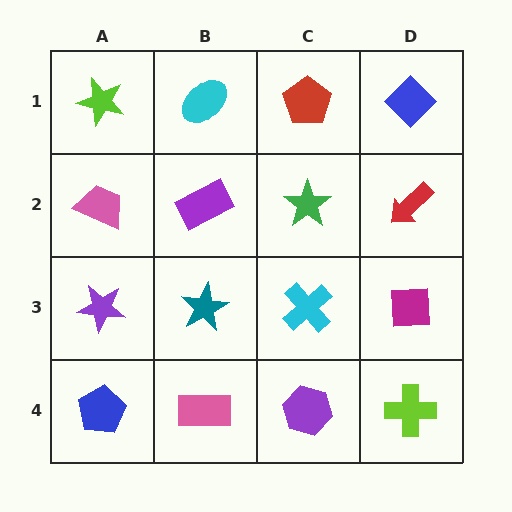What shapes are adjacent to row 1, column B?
A purple rectangle (row 2, column B), a lime star (row 1, column A), a red pentagon (row 1, column C).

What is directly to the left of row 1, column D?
A red pentagon.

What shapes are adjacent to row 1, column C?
A green star (row 2, column C), a cyan ellipse (row 1, column B), a blue diamond (row 1, column D).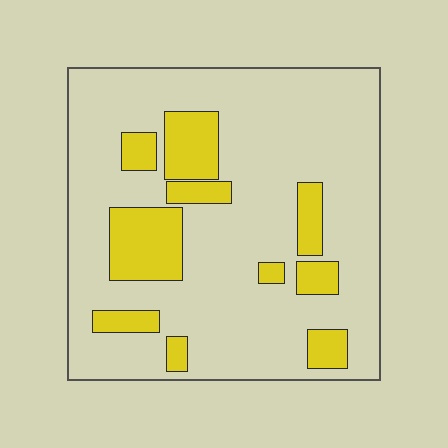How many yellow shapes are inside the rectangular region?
10.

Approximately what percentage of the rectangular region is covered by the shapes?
Approximately 20%.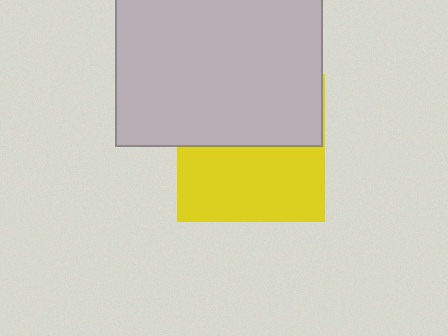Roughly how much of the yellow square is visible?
About half of it is visible (roughly 51%).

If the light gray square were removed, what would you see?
You would see the complete yellow square.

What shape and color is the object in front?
The object in front is a light gray square.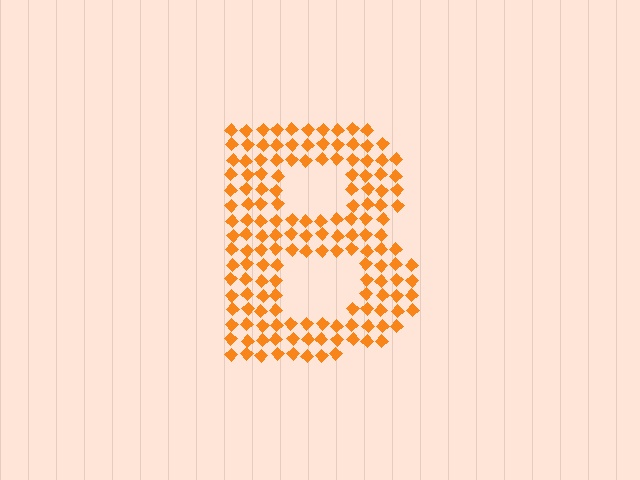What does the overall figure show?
The overall figure shows the letter B.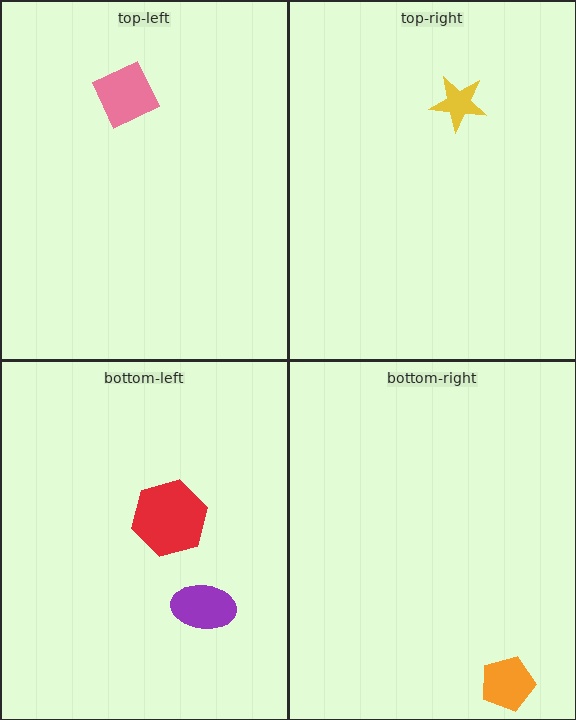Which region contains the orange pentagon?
The bottom-right region.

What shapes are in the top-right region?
The yellow star.